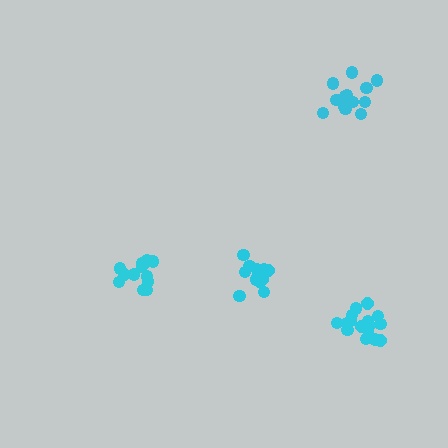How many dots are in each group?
Group 1: 14 dots, Group 2: 14 dots, Group 3: 17 dots, Group 4: 14 dots (59 total).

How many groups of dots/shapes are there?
There are 4 groups.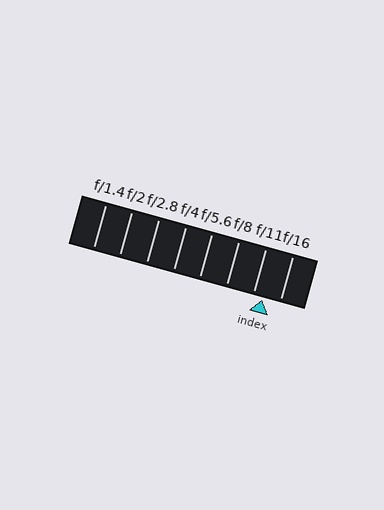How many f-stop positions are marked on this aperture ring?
There are 8 f-stop positions marked.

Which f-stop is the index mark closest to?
The index mark is closest to f/11.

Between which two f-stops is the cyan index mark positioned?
The index mark is between f/11 and f/16.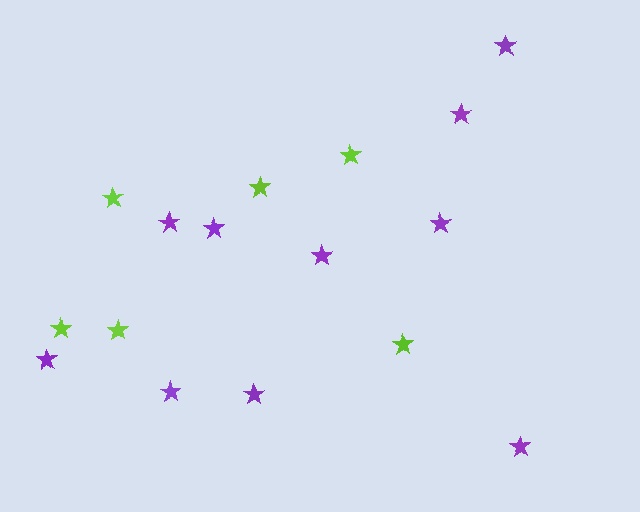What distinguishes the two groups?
There are 2 groups: one group of purple stars (10) and one group of lime stars (6).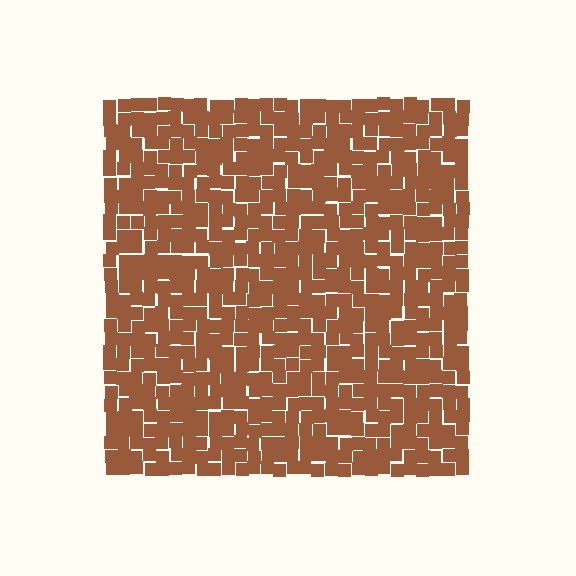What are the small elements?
The small elements are squares.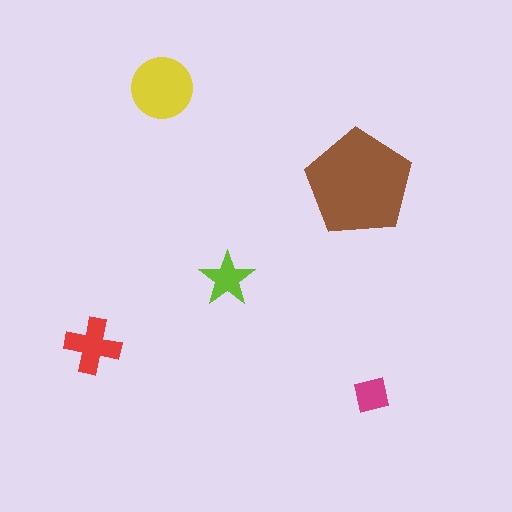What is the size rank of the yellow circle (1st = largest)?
2nd.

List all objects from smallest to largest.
The magenta square, the lime star, the red cross, the yellow circle, the brown pentagon.